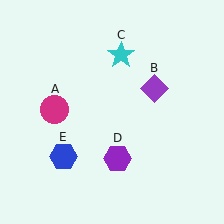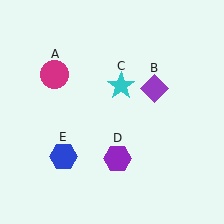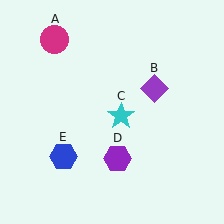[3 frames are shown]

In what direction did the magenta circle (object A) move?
The magenta circle (object A) moved up.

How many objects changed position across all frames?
2 objects changed position: magenta circle (object A), cyan star (object C).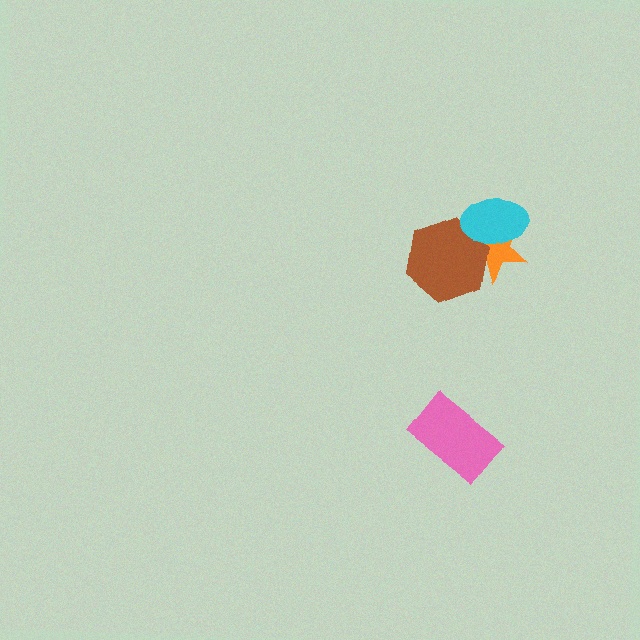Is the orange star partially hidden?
Yes, it is partially covered by another shape.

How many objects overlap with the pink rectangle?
0 objects overlap with the pink rectangle.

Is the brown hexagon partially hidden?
Yes, it is partially covered by another shape.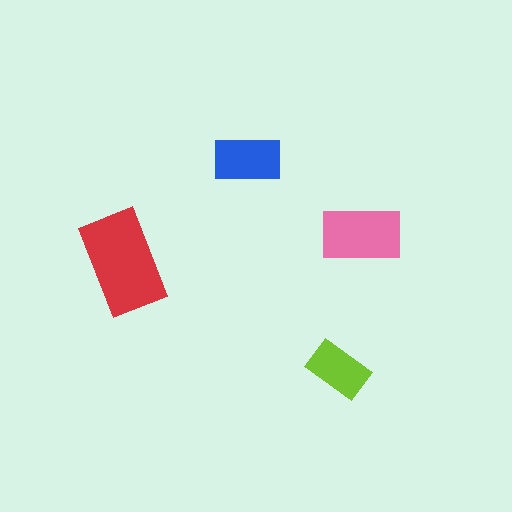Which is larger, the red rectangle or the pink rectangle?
The red one.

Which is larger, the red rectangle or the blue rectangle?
The red one.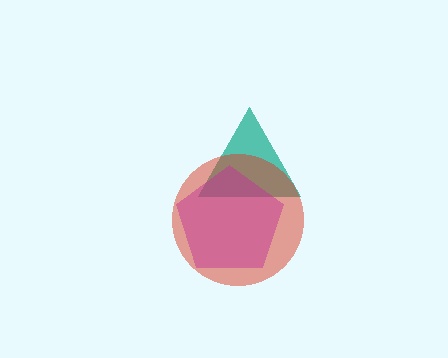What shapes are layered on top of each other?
The layered shapes are: a teal triangle, a red circle, a magenta pentagon.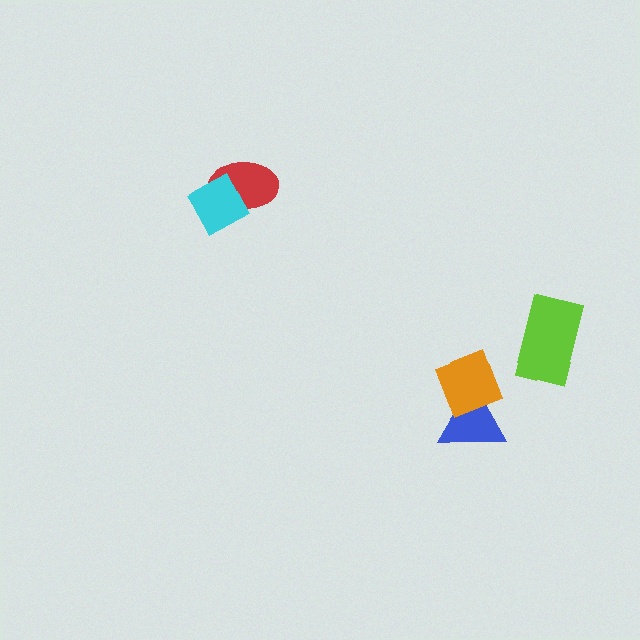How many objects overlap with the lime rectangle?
0 objects overlap with the lime rectangle.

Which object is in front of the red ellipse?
The cyan diamond is in front of the red ellipse.